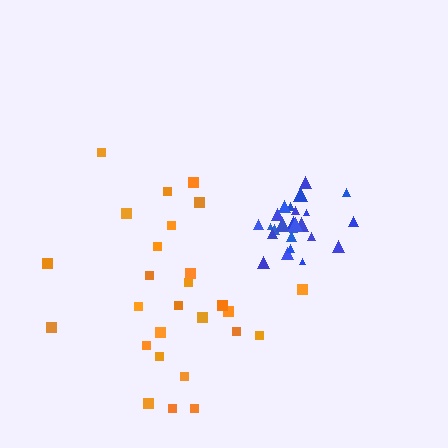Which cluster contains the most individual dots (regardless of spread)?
Orange (27).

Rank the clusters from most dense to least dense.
blue, orange.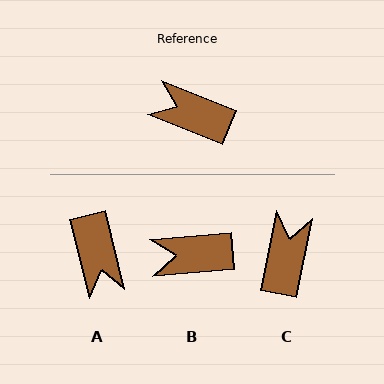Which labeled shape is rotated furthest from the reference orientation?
A, about 126 degrees away.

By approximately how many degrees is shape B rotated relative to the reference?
Approximately 27 degrees counter-clockwise.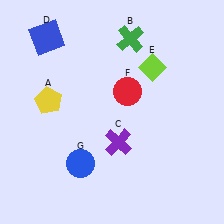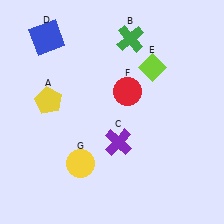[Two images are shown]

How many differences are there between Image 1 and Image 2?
There is 1 difference between the two images.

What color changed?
The circle (G) changed from blue in Image 1 to yellow in Image 2.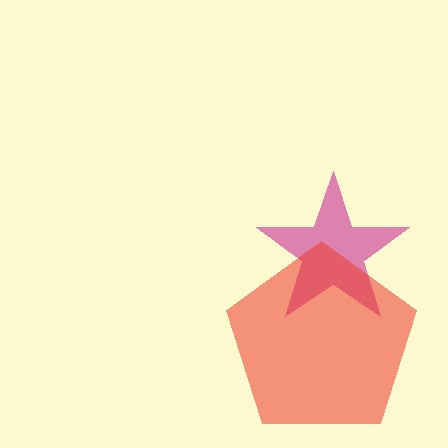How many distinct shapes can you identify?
There are 2 distinct shapes: a magenta star, a red pentagon.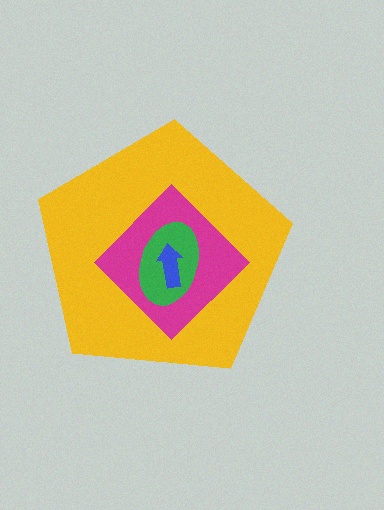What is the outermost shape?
The yellow pentagon.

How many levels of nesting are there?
4.